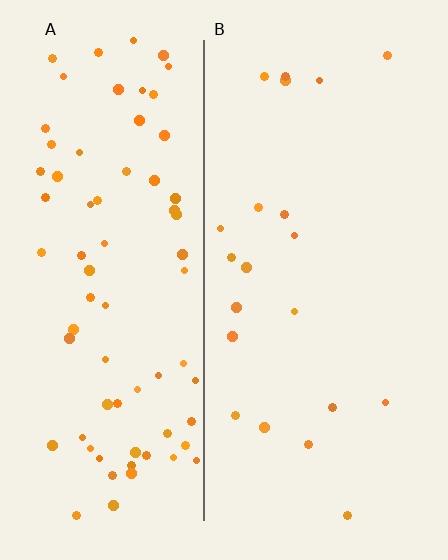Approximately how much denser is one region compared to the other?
Approximately 3.6× — region A over region B.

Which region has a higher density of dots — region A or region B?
A (the left).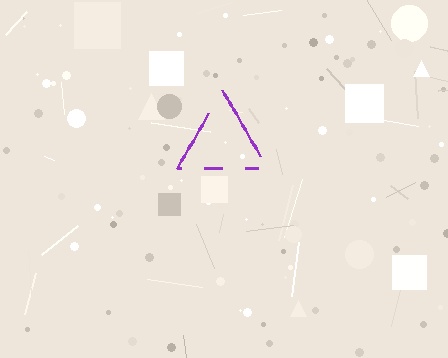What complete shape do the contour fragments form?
The contour fragments form a triangle.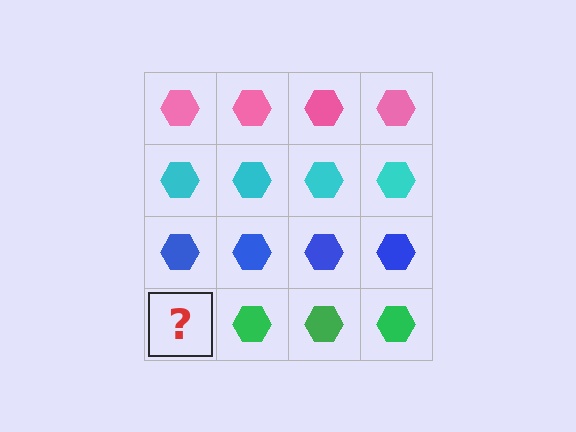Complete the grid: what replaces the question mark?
The question mark should be replaced with a green hexagon.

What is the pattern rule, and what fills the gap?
The rule is that each row has a consistent color. The gap should be filled with a green hexagon.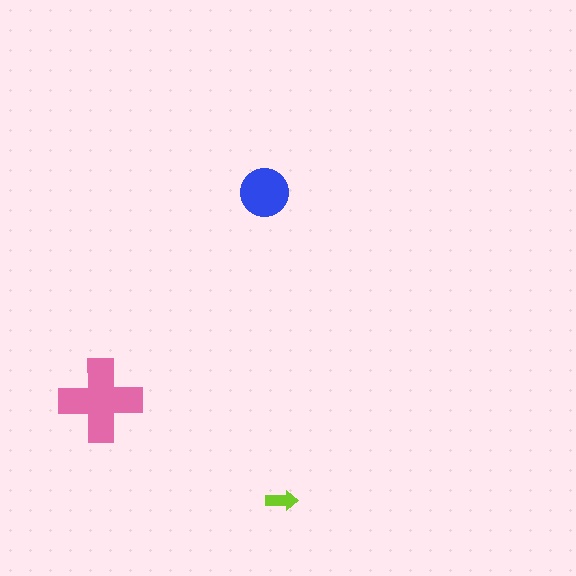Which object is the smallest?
The lime arrow.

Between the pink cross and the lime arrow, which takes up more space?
The pink cross.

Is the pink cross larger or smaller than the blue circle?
Larger.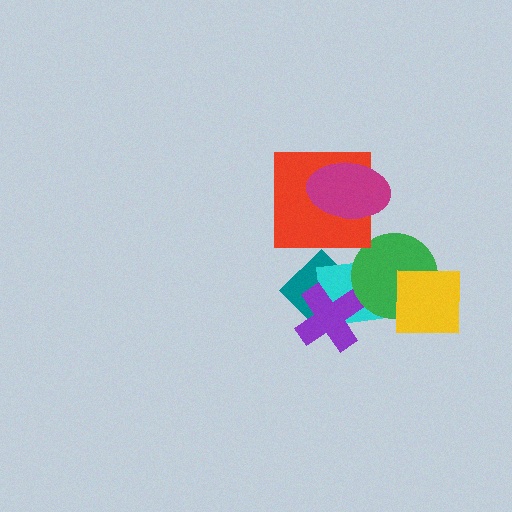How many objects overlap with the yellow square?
1 object overlaps with the yellow square.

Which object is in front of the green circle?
The yellow square is in front of the green circle.